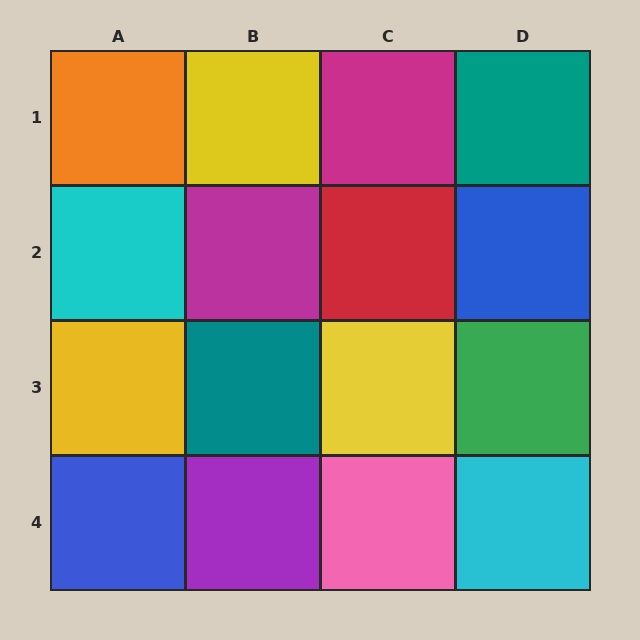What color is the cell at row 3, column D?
Green.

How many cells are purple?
1 cell is purple.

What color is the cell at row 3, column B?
Teal.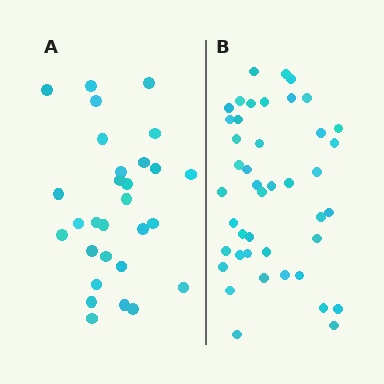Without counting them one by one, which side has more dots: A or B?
Region B (the right region) has more dots.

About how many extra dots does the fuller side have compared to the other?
Region B has approximately 15 more dots than region A.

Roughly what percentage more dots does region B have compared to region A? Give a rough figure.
About 50% more.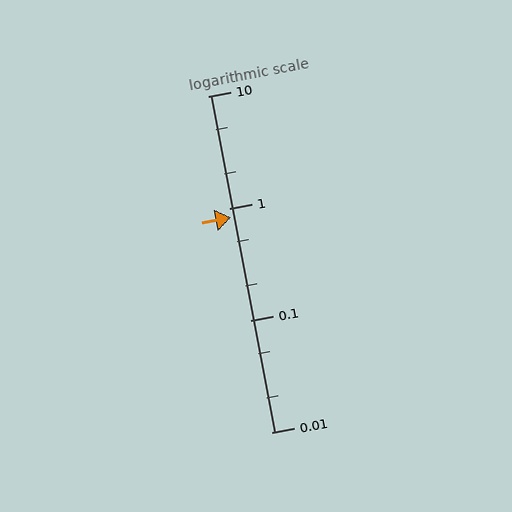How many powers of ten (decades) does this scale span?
The scale spans 3 decades, from 0.01 to 10.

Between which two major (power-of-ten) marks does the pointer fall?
The pointer is between 0.1 and 1.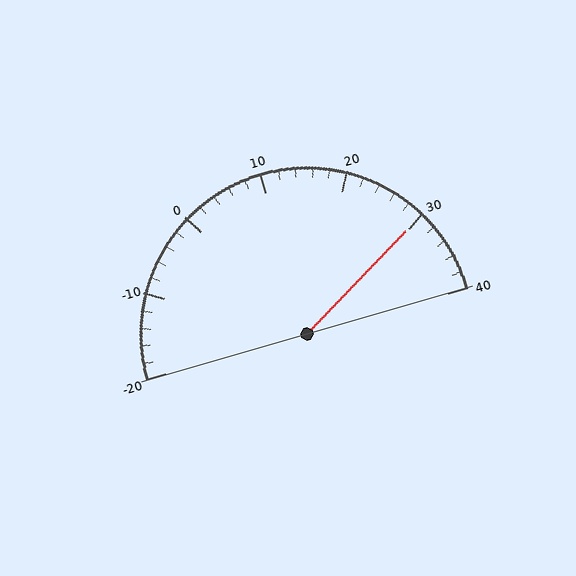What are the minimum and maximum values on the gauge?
The gauge ranges from -20 to 40.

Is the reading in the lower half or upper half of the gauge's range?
The reading is in the upper half of the range (-20 to 40).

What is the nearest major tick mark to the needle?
The nearest major tick mark is 30.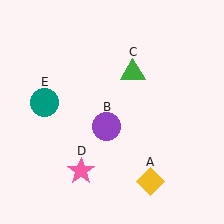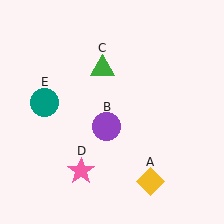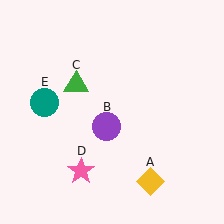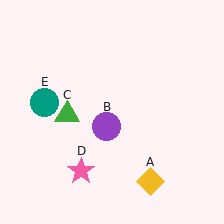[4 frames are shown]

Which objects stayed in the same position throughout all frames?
Yellow diamond (object A) and purple circle (object B) and pink star (object D) and teal circle (object E) remained stationary.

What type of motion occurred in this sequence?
The green triangle (object C) rotated counterclockwise around the center of the scene.